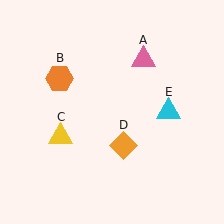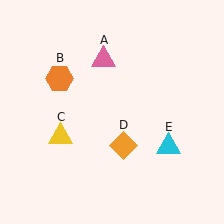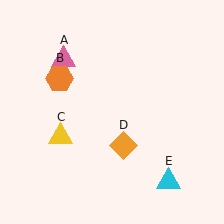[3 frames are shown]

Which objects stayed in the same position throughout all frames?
Orange hexagon (object B) and yellow triangle (object C) and orange diamond (object D) remained stationary.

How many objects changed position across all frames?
2 objects changed position: pink triangle (object A), cyan triangle (object E).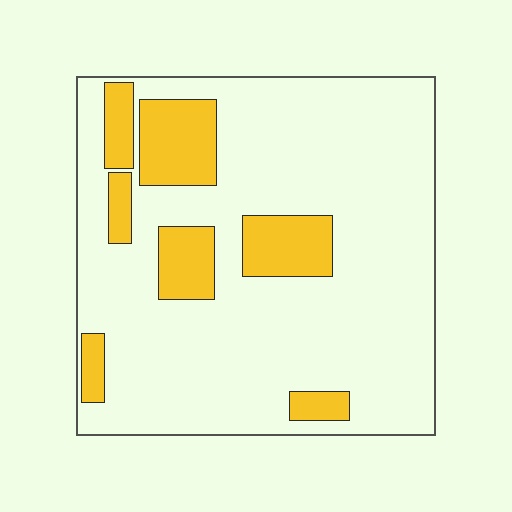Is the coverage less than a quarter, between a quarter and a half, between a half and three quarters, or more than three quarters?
Less than a quarter.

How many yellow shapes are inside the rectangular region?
7.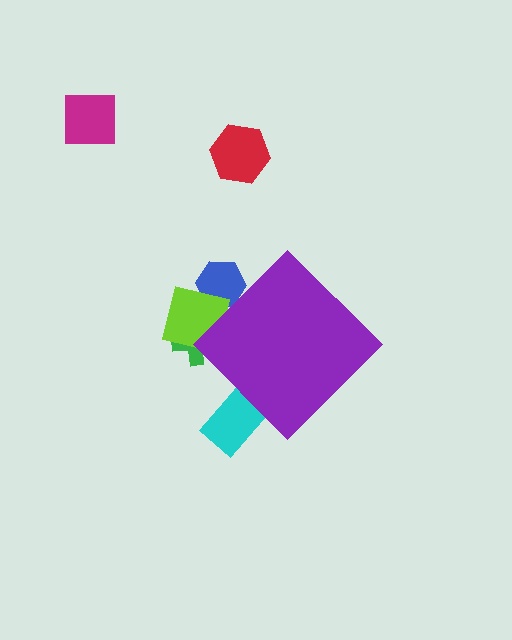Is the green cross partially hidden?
Yes, the green cross is partially hidden behind the purple diamond.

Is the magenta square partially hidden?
No, the magenta square is fully visible.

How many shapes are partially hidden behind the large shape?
4 shapes are partially hidden.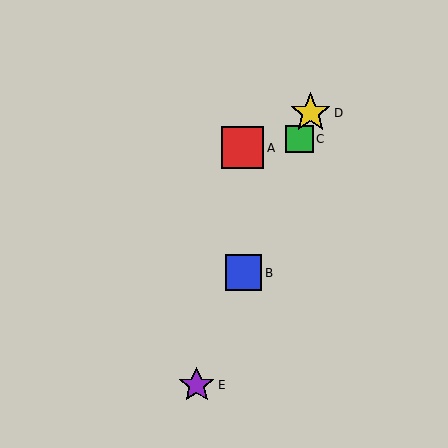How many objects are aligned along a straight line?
4 objects (B, C, D, E) are aligned along a straight line.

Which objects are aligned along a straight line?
Objects B, C, D, E are aligned along a straight line.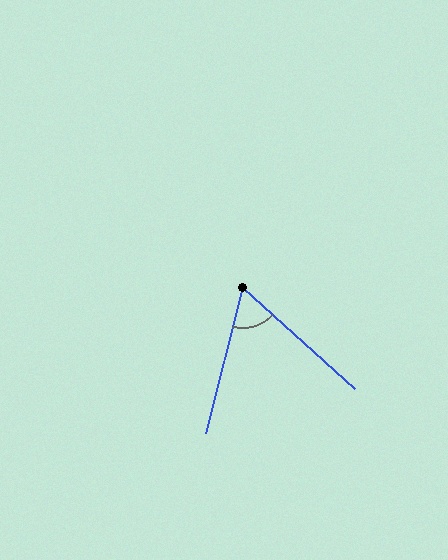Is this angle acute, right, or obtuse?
It is acute.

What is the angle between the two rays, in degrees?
Approximately 62 degrees.